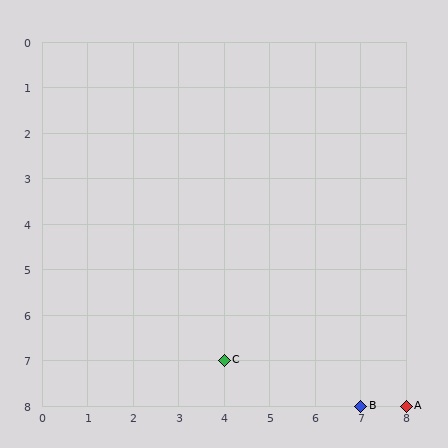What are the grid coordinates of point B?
Point B is at grid coordinates (7, 8).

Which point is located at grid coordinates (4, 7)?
Point C is at (4, 7).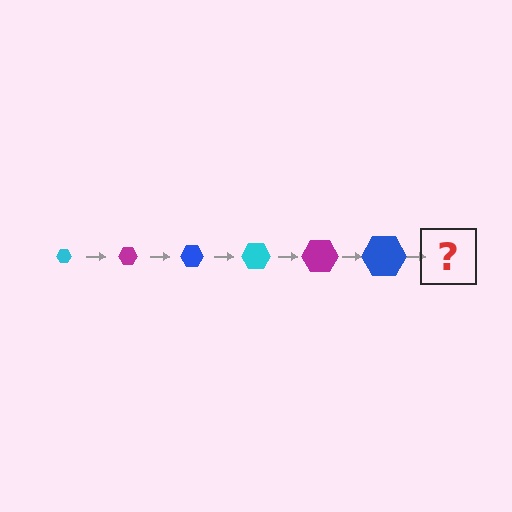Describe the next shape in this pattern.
It should be a cyan hexagon, larger than the previous one.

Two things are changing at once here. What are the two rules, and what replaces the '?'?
The two rules are that the hexagon grows larger each step and the color cycles through cyan, magenta, and blue. The '?' should be a cyan hexagon, larger than the previous one.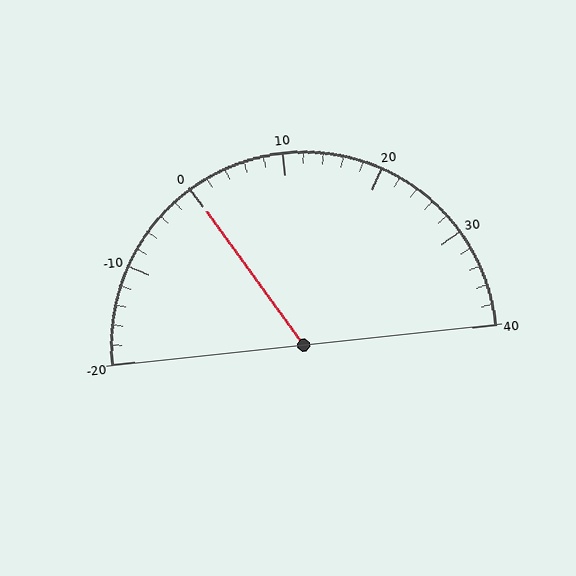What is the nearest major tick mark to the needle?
The nearest major tick mark is 0.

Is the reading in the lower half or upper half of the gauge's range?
The reading is in the lower half of the range (-20 to 40).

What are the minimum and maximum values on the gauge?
The gauge ranges from -20 to 40.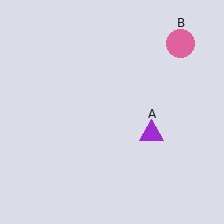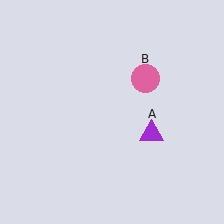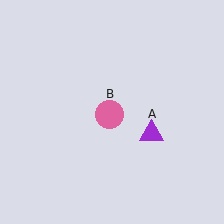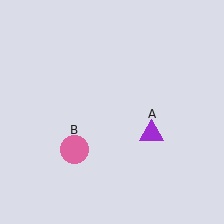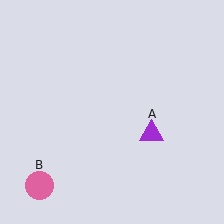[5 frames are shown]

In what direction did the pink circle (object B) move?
The pink circle (object B) moved down and to the left.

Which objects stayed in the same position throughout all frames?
Purple triangle (object A) remained stationary.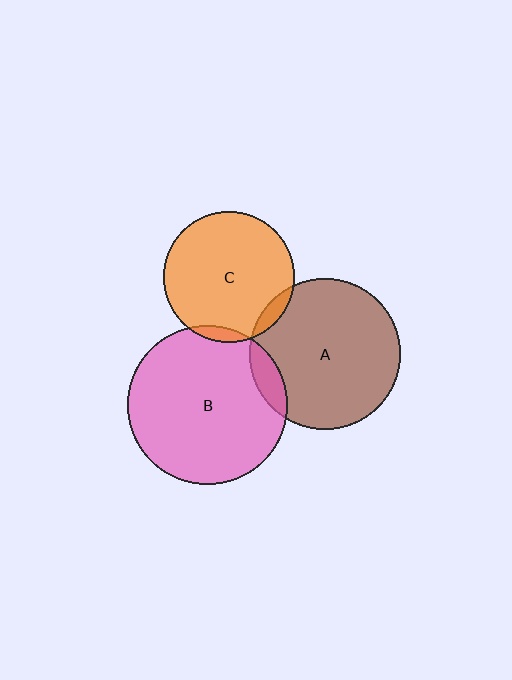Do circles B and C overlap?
Yes.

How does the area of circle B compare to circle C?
Approximately 1.5 times.